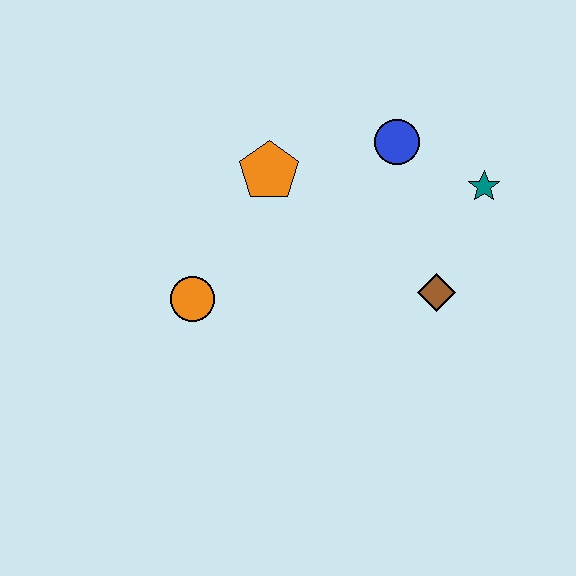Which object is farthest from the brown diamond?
The orange circle is farthest from the brown diamond.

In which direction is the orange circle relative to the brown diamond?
The orange circle is to the left of the brown diamond.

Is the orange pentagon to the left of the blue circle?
Yes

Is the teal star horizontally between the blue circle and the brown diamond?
No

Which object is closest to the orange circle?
The orange pentagon is closest to the orange circle.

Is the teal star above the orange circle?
Yes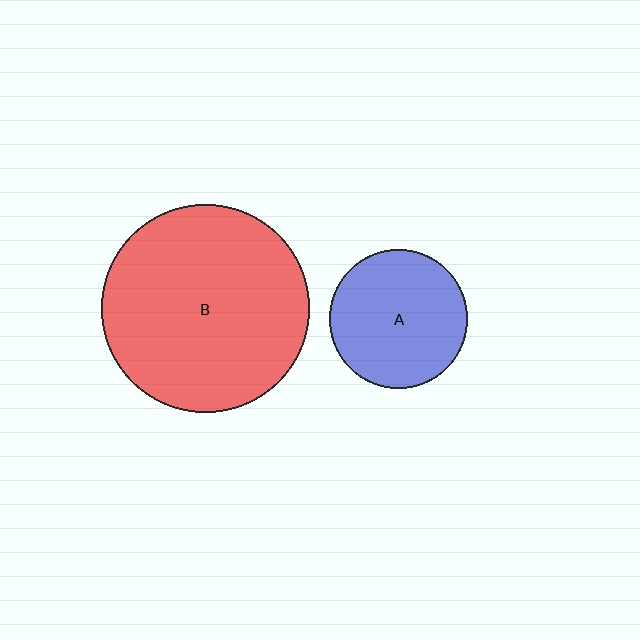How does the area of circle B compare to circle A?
Approximately 2.3 times.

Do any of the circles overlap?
No, none of the circles overlap.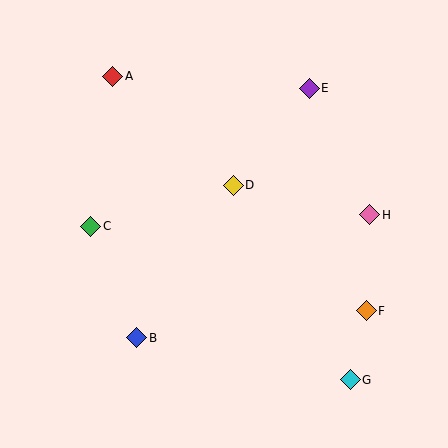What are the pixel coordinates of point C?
Point C is at (91, 226).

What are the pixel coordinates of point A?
Point A is at (113, 76).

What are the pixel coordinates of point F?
Point F is at (366, 311).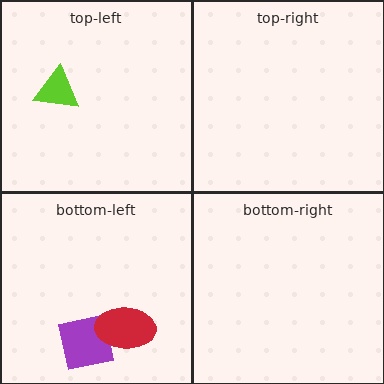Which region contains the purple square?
The bottom-left region.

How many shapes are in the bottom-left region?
2.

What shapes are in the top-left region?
The lime triangle.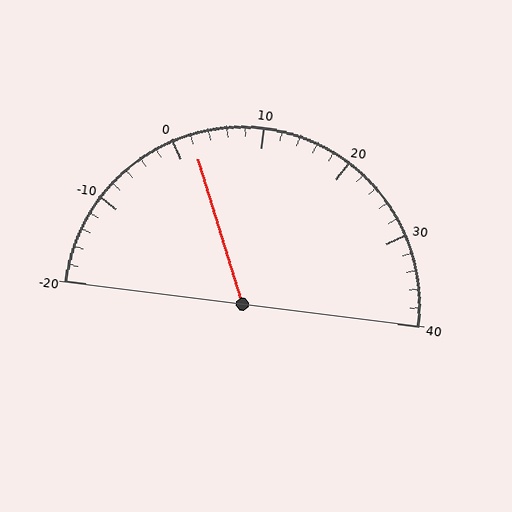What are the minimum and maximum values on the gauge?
The gauge ranges from -20 to 40.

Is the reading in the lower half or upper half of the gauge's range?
The reading is in the lower half of the range (-20 to 40).